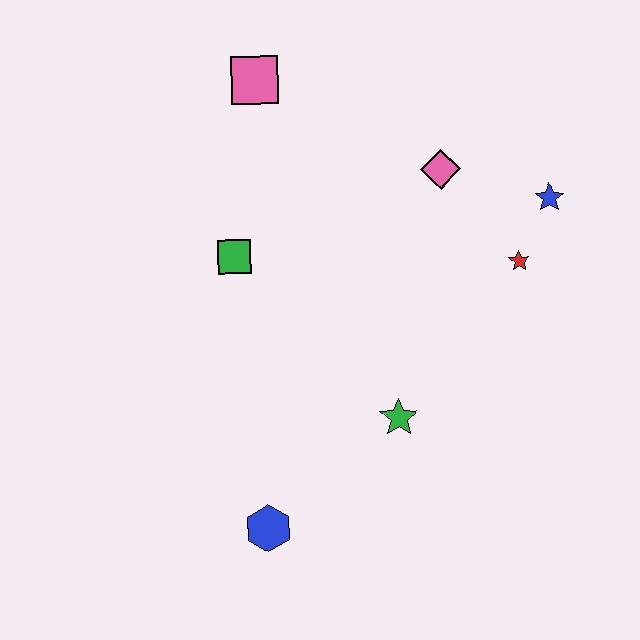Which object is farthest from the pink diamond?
The blue hexagon is farthest from the pink diamond.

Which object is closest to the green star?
The blue hexagon is closest to the green star.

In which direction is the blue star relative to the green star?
The blue star is above the green star.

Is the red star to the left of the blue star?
Yes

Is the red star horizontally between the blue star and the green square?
Yes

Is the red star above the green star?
Yes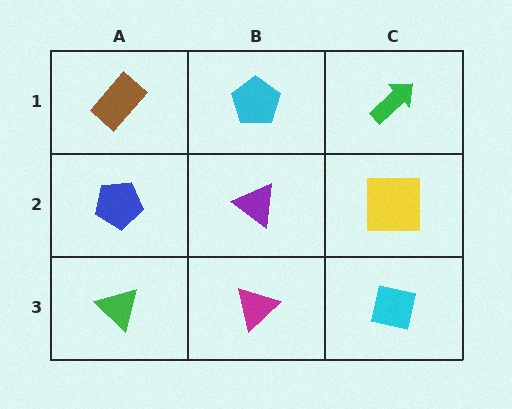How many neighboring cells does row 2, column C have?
3.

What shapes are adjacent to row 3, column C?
A yellow square (row 2, column C), a magenta triangle (row 3, column B).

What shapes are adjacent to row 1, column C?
A yellow square (row 2, column C), a cyan pentagon (row 1, column B).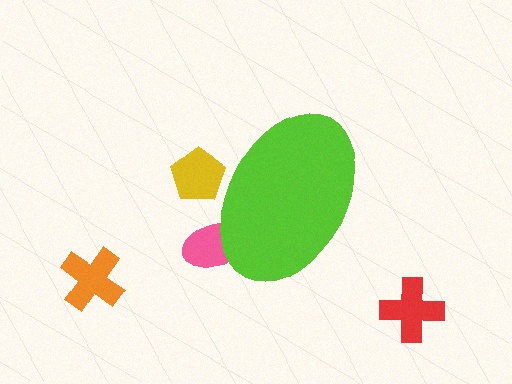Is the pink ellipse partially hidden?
Yes, the pink ellipse is partially hidden behind the lime ellipse.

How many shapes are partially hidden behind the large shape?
2 shapes are partially hidden.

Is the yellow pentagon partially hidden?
Yes, the yellow pentagon is partially hidden behind the lime ellipse.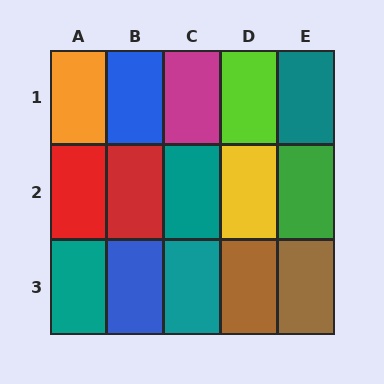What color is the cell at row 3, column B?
Blue.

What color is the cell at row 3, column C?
Teal.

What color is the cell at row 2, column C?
Teal.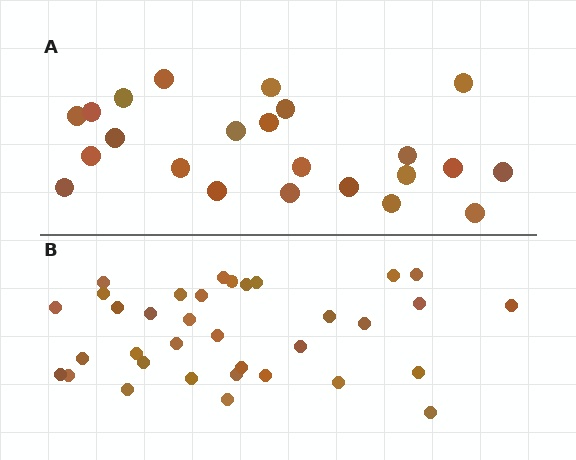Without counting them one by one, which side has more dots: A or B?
Region B (the bottom region) has more dots.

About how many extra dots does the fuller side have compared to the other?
Region B has roughly 12 or so more dots than region A.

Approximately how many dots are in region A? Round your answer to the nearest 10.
About 20 dots. (The exact count is 23, which rounds to 20.)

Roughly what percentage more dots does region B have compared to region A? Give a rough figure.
About 50% more.